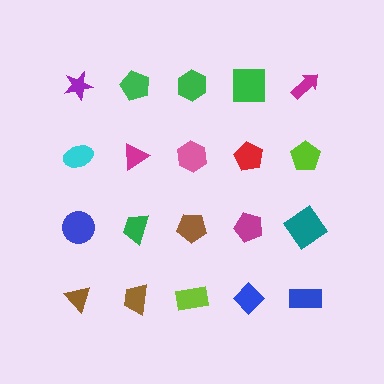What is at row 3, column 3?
A brown pentagon.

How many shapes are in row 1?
5 shapes.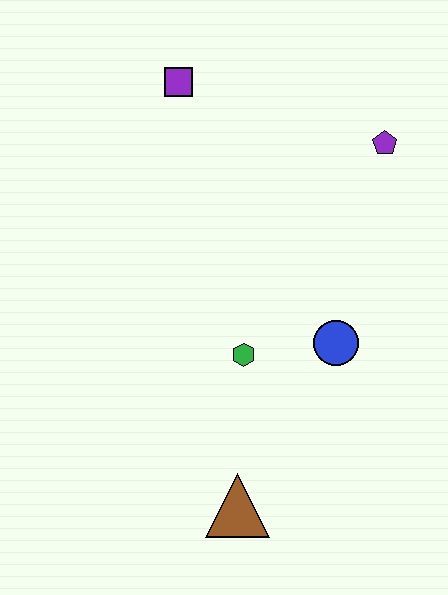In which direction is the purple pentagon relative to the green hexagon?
The purple pentagon is above the green hexagon.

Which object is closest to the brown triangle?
The green hexagon is closest to the brown triangle.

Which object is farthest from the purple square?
The brown triangle is farthest from the purple square.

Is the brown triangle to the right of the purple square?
Yes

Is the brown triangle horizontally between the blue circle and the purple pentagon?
No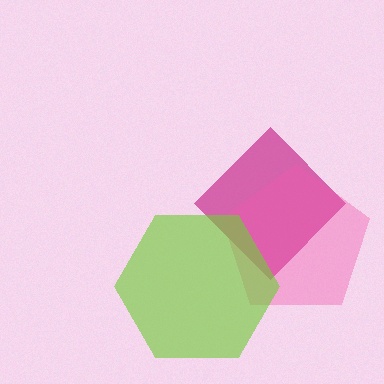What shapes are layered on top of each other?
The layered shapes are: a magenta diamond, a pink pentagon, a lime hexagon.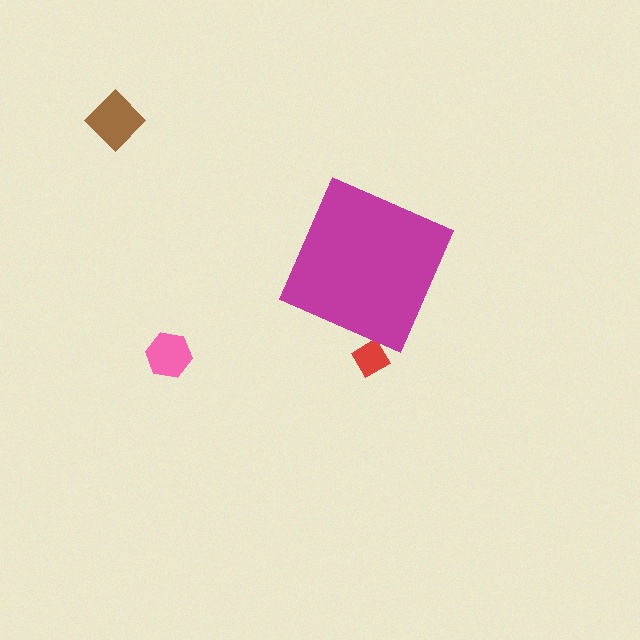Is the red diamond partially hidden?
Yes, the red diamond is partially hidden behind the magenta diamond.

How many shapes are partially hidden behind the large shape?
1 shape is partially hidden.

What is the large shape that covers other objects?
A magenta diamond.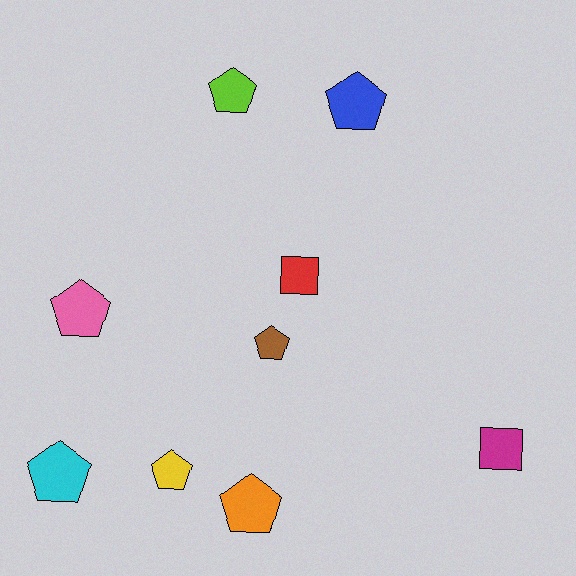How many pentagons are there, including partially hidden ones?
There are 7 pentagons.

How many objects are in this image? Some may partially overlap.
There are 9 objects.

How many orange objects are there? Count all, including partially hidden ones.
There is 1 orange object.